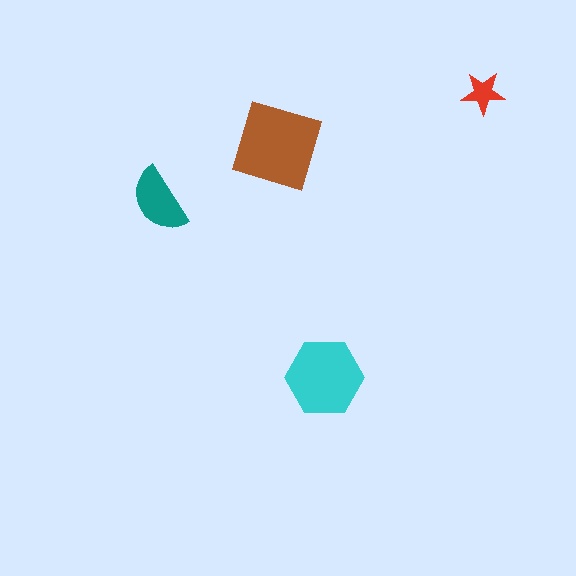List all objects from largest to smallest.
The brown square, the cyan hexagon, the teal semicircle, the red star.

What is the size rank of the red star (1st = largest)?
4th.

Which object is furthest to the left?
The teal semicircle is leftmost.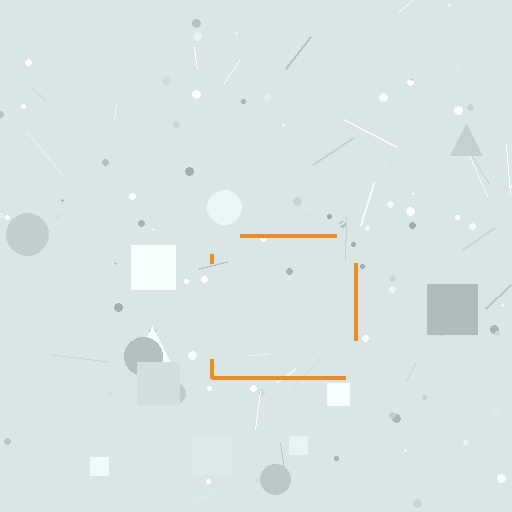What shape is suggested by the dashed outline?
The dashed outline suggests a square.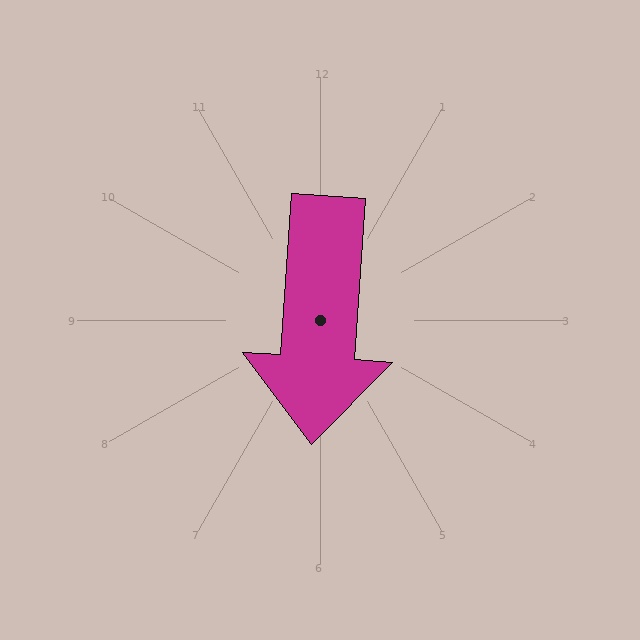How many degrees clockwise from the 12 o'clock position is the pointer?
Approximately 184 degrees.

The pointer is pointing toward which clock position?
Roughly 6 o'clock.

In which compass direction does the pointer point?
South.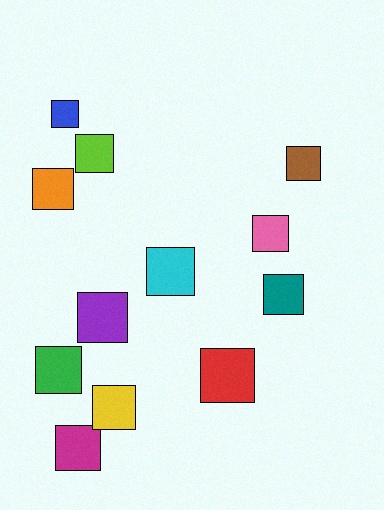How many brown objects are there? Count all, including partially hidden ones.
There is 1 brown object.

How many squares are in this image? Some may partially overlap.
There are 12 squares.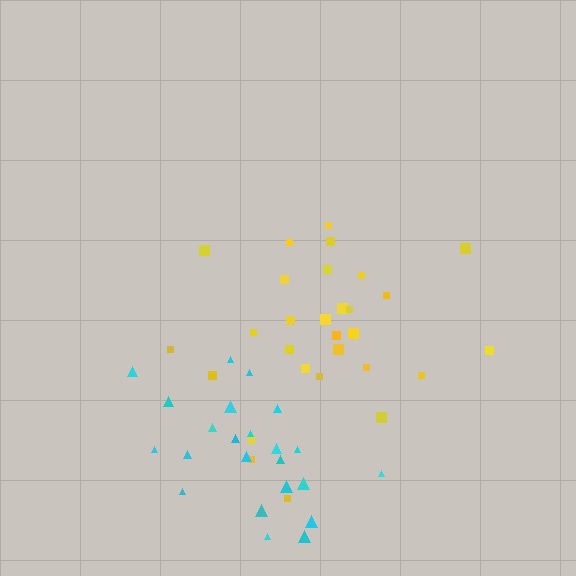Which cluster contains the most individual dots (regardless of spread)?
Yellow (29).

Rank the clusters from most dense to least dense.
yellow, cyan.